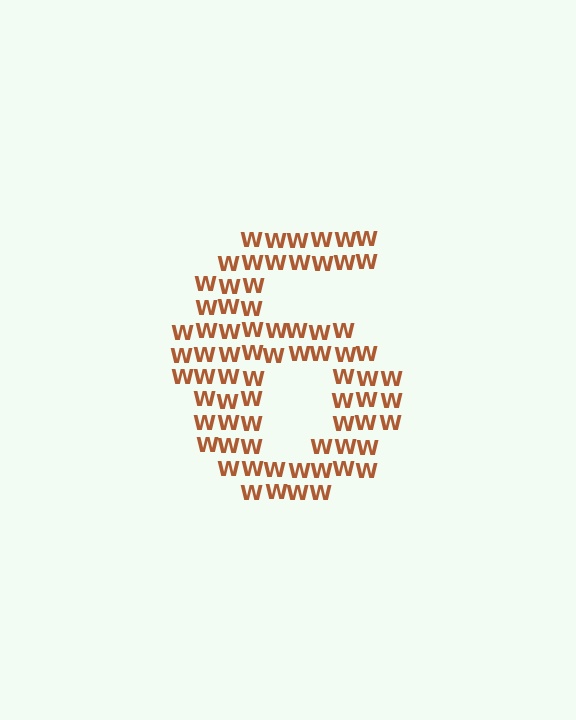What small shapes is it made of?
It is made of small letter W's.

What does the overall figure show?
The overall figure shows the digit 6.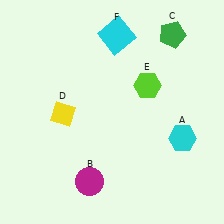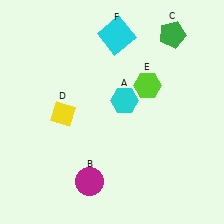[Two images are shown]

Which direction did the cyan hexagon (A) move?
The cyan hexagon (A) moved left.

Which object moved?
The cyan hexagon (A) moved left.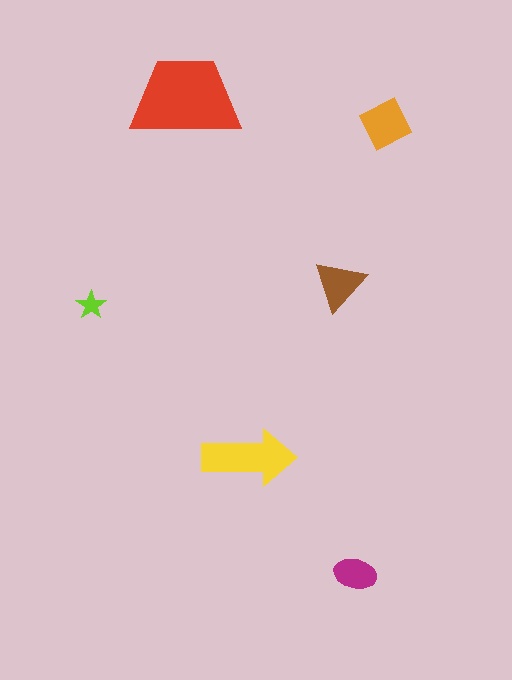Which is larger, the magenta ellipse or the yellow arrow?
The yellow arrow.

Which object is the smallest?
The lime star.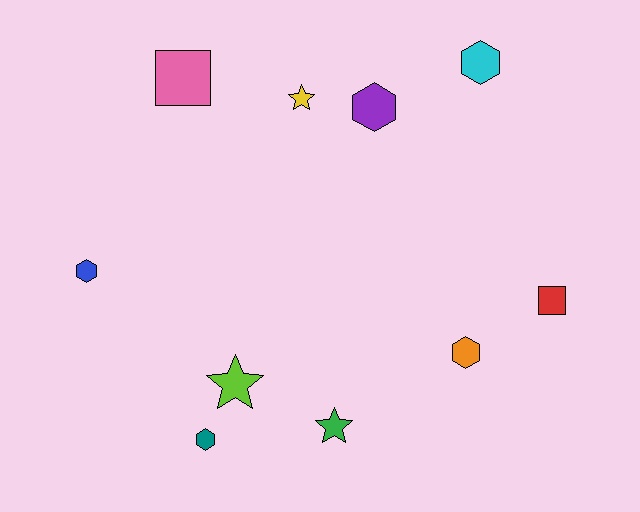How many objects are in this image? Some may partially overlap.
There are 10 objects.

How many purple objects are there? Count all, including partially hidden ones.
There is 1 purple object.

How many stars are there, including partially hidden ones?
There are 3 stars.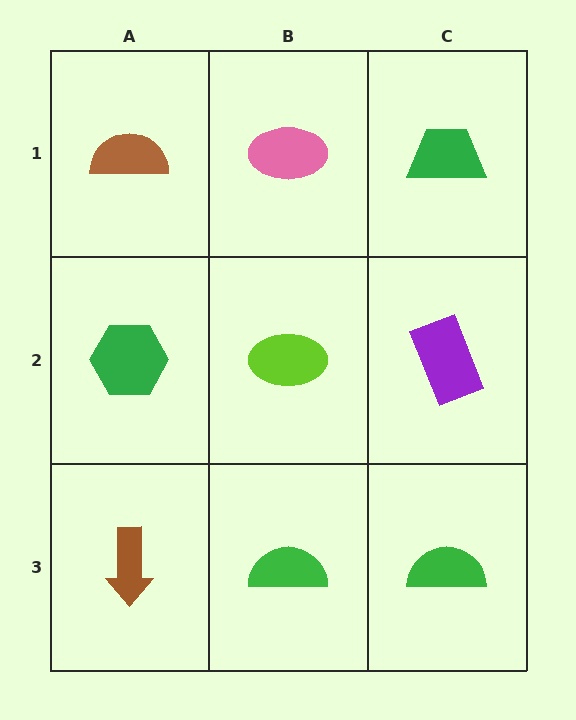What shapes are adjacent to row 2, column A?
A brown semicircle (row 1, column A), a brown arrow (row 3, column A), a lime ellipse (row 2, column B).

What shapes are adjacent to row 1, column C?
A purple rectangle (row 2, column C), a pink ellipse (row 1, column B).